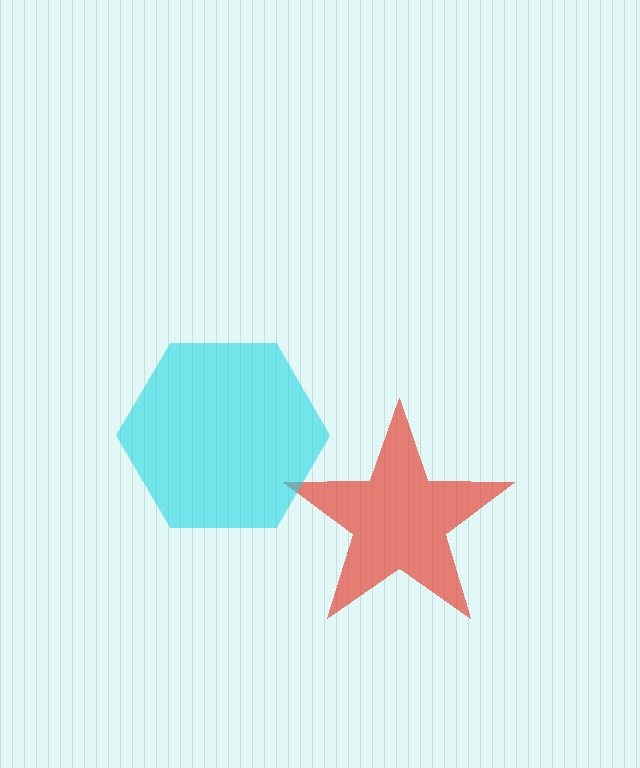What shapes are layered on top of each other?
The layered shapes are: a red star, a cyan hexagon.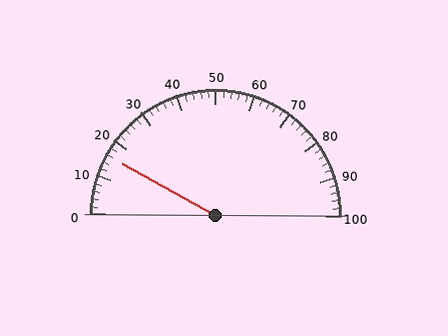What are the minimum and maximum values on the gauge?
The gauge ranges from 0 to 100.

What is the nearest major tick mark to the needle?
The nearest major tick mark is 20.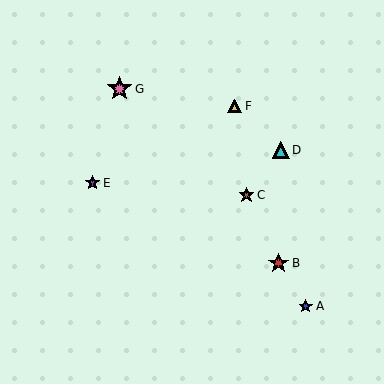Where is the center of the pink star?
The center of the pink star is at (120, 89).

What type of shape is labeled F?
Shape F is a yellow triangle.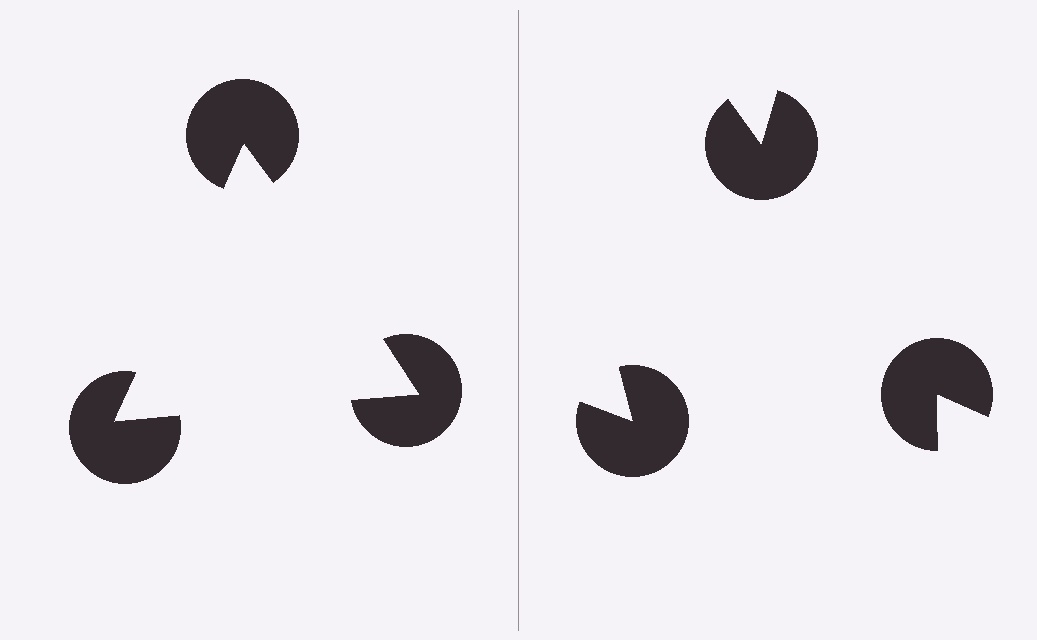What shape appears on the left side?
An illusory triangle.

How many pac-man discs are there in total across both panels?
6 — 3 on each side.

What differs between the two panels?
The pac-man discs are positioned identically on both sides; only the wedge orientations differ. On the left they align to a triangle; on the right they are misaligned.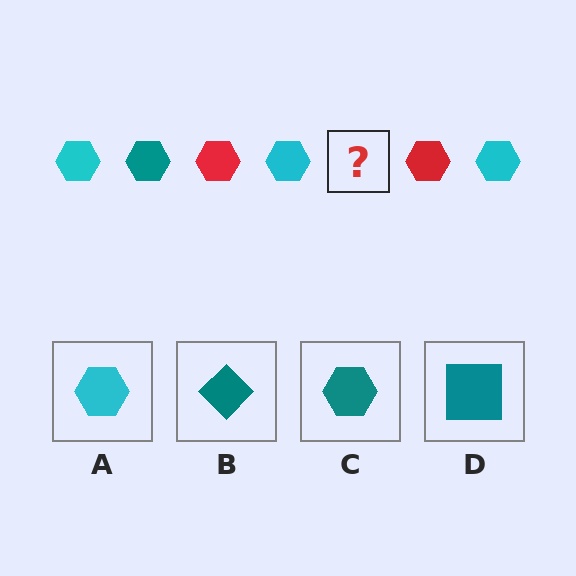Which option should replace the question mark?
Option C.